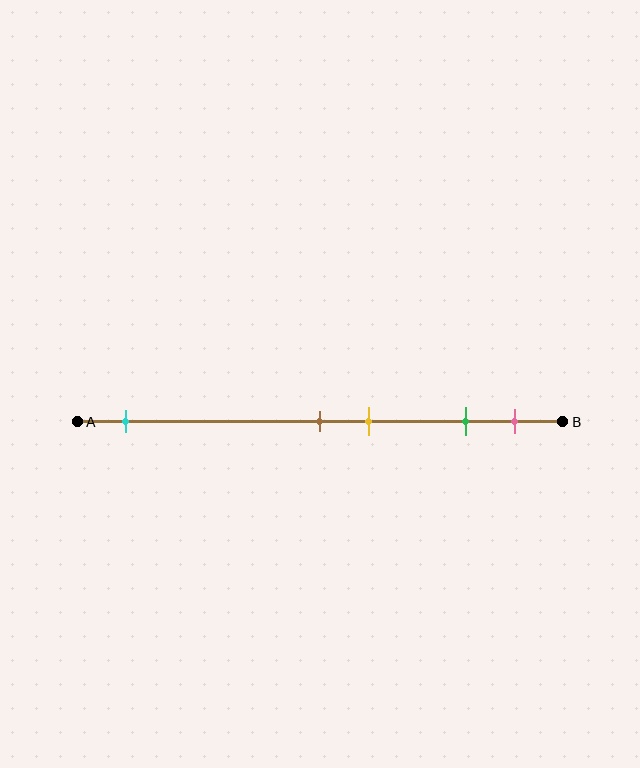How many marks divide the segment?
There are 5 marks dividing the segment.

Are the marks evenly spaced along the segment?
No, the marks are not evenly spaced.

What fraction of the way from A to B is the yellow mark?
The yellow mark is approximately 60% (0.6) of the way from A to B.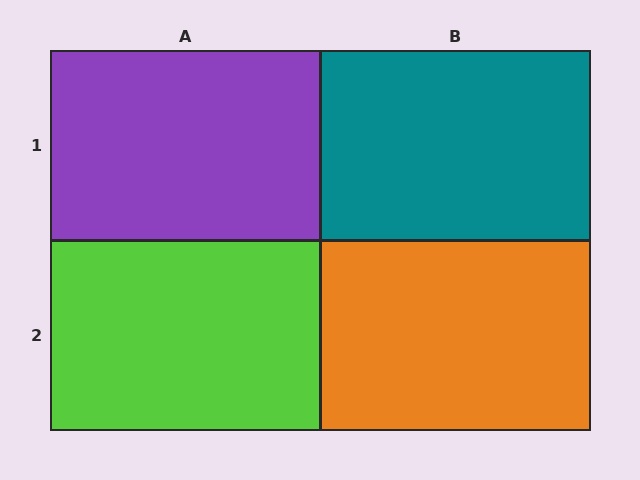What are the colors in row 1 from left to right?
Purple, teal.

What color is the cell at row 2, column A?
Lime.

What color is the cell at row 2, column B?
Orange.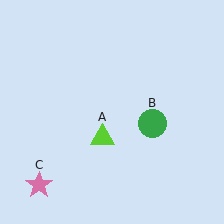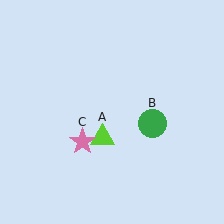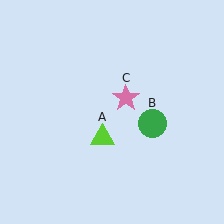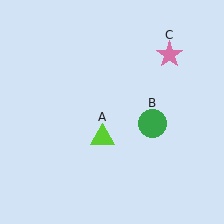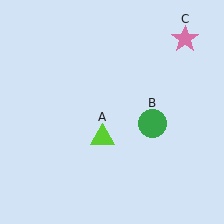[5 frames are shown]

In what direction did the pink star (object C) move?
The pink star (object C) moved up and to the right.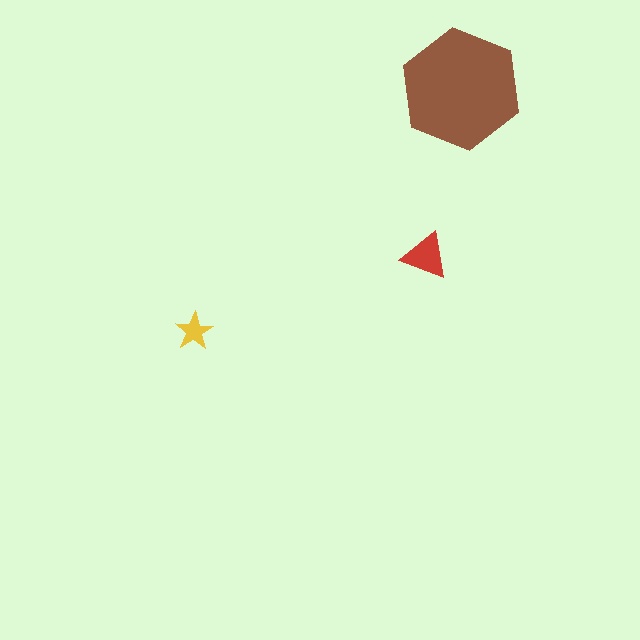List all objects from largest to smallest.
The brown hexagon, the red triangle, the yellow star.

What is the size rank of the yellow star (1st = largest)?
3rd.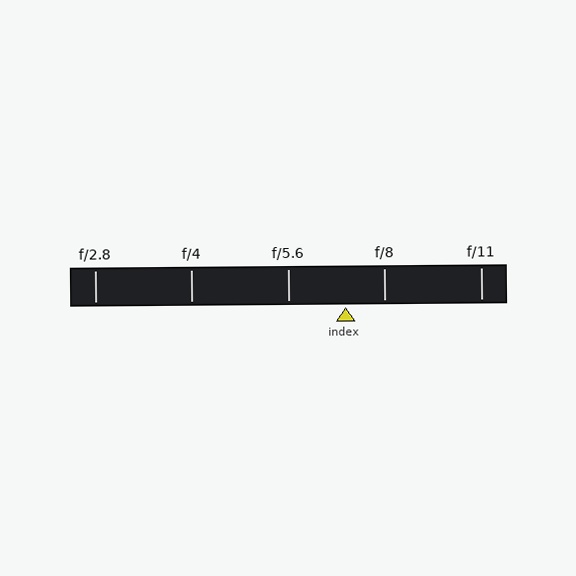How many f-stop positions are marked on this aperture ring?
There are 5 f-stop positions marked.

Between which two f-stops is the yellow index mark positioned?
The index mark is between f/5.6 and f/8.